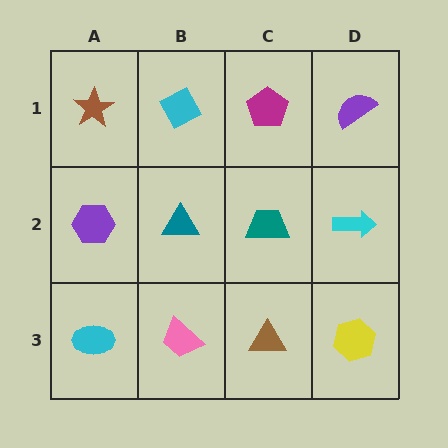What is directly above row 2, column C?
A magenta pentagon.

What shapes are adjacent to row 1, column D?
A cyan arrow (row 2, column D), a magenta pentagon (row 1, column C).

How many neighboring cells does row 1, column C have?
3.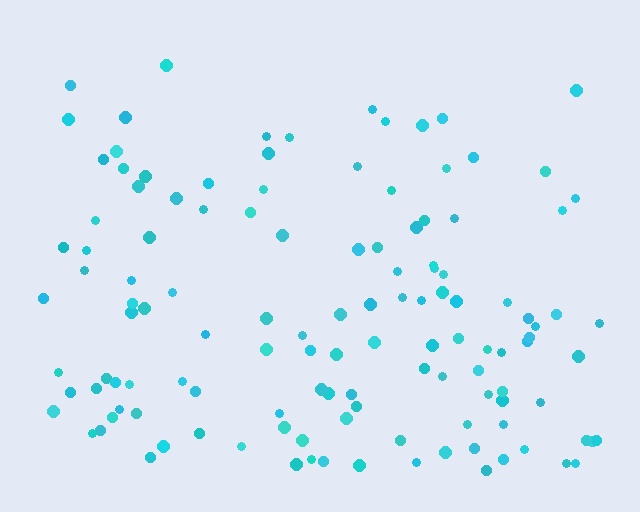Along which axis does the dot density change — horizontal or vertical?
Vertical.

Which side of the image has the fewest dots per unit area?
The top.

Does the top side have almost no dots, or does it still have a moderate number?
Still a moderate number, just noticeably fewer than the bottom.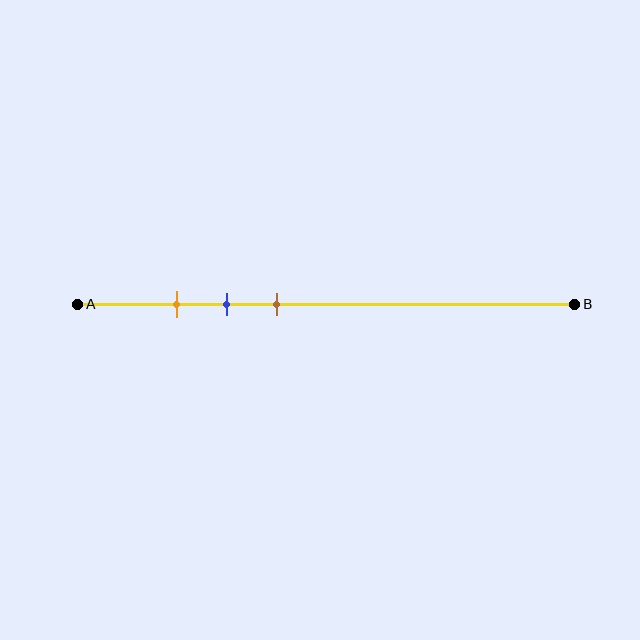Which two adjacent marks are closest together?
The orange and blue marks are the closest adjacent pair.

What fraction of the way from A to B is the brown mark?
The brown mark is approximately 40% (0.4) of the way from A to B.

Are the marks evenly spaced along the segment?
Yes, the marks are approximately evenly spaced.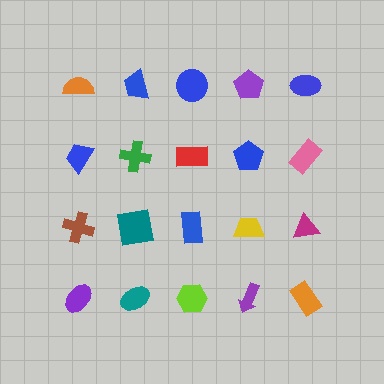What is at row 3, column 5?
A magenta triangle.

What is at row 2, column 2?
A green cross.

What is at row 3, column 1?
A brown cross.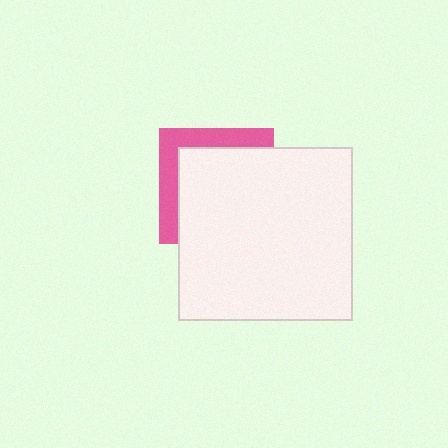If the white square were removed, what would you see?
You would see the complete pink square.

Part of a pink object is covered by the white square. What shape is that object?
It is a square.